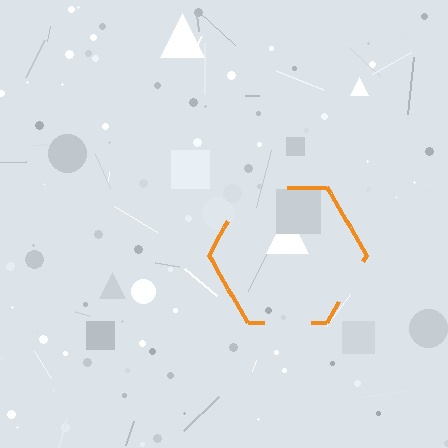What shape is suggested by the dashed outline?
The dashed outline suggests a hexagon.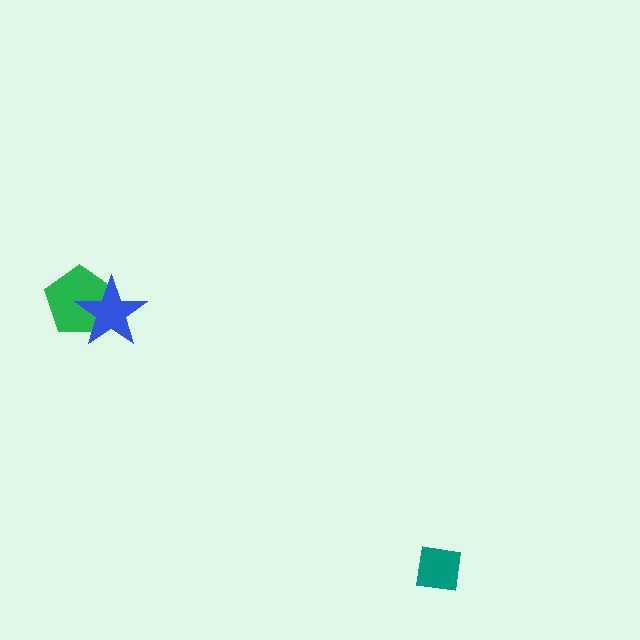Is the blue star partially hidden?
No, no other shape covers it.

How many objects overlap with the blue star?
1 object overlaps with the blue star.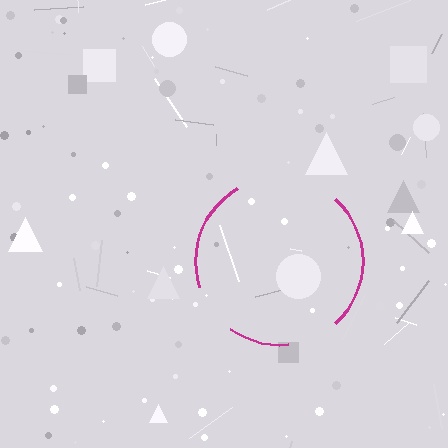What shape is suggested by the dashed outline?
The dashed outline suggests a circle.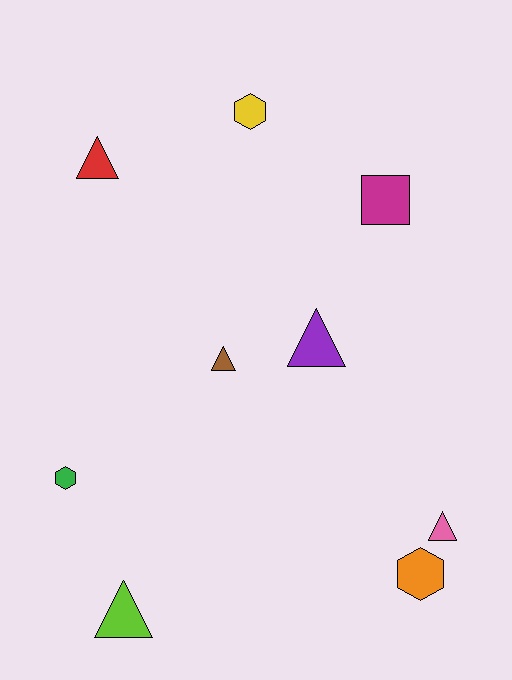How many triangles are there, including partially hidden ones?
There are 5 triangles.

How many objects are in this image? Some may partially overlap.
There are 9 objects.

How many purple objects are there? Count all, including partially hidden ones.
There is 1 purple object.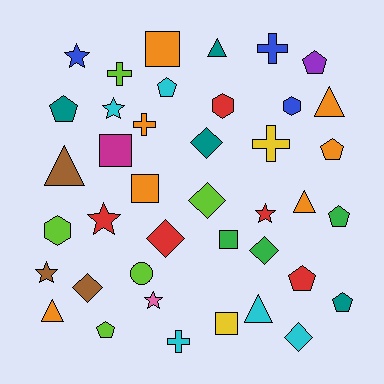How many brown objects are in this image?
There are 3 brown objects.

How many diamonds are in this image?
There are 6 diamonds.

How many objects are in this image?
There are 40 objects.